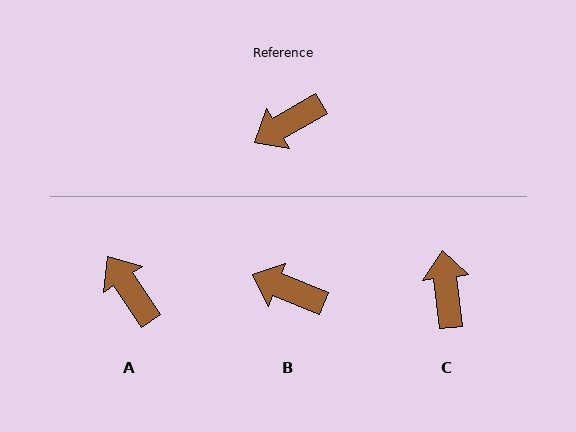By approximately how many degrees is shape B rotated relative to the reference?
Approximately 52 degrees clockwise.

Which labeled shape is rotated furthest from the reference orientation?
C, about 113 degrees away.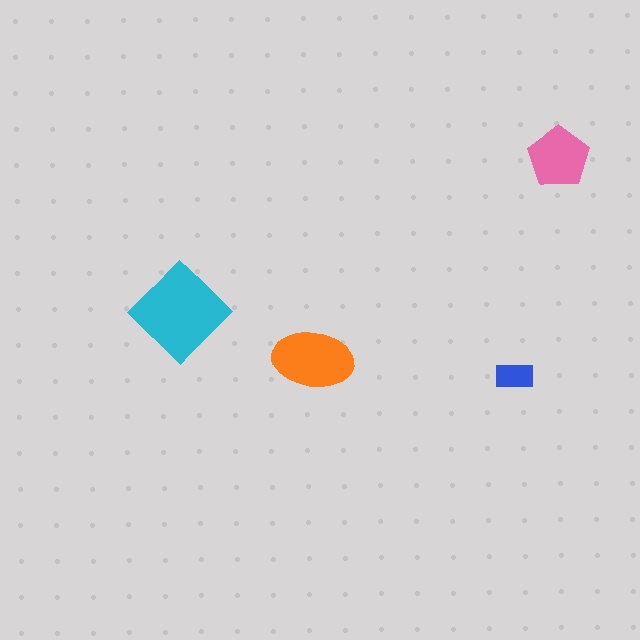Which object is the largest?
The cyan diamond.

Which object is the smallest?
The blue rectangle.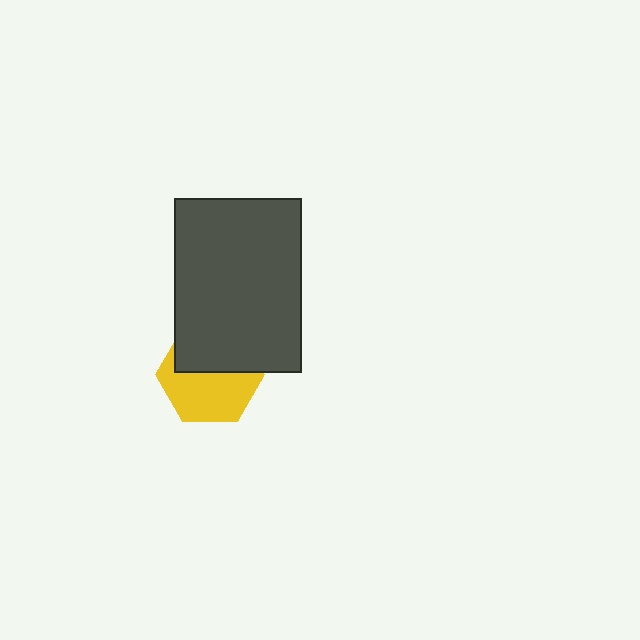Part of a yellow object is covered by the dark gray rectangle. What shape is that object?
It is a hexagon.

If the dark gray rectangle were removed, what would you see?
You would see the complete yellow hexagon.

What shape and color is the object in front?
The object in front is a dark gray rectangle.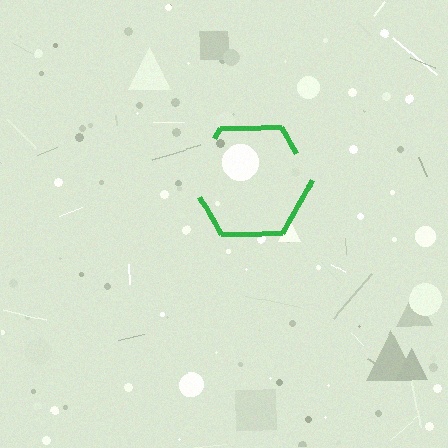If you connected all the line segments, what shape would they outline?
They would outline a hexagon.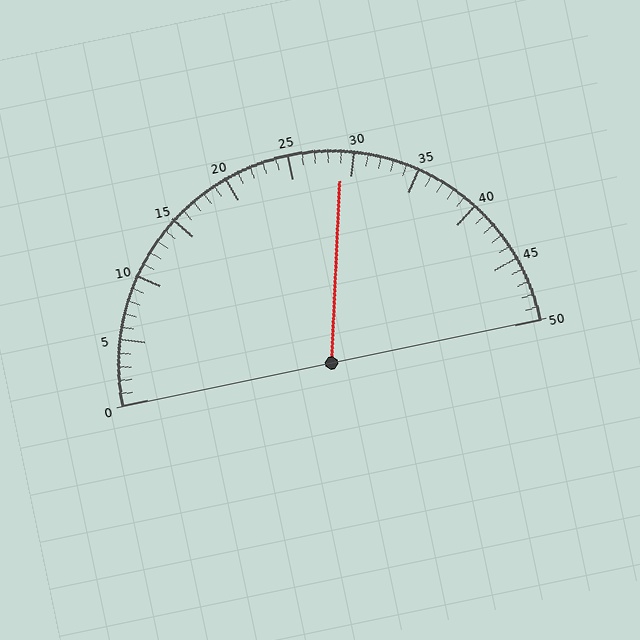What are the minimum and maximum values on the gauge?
The gauge ranges from 0 to 50.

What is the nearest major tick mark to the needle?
The nearest major tick mark is 30.